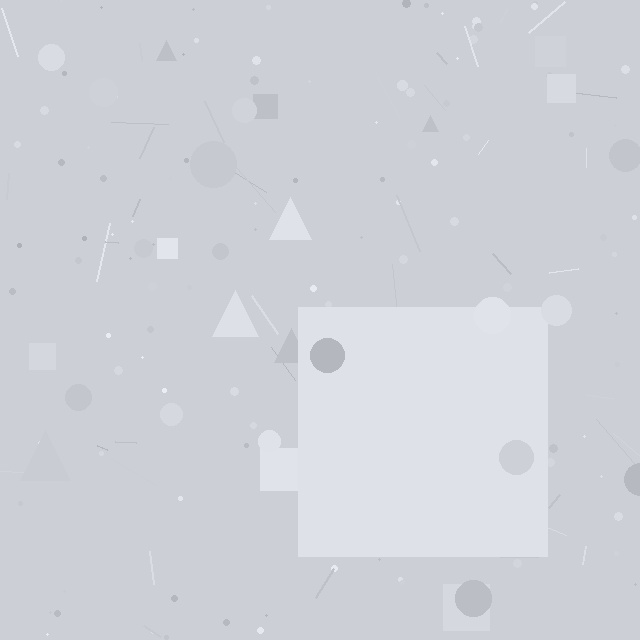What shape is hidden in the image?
A square is hidden in the image.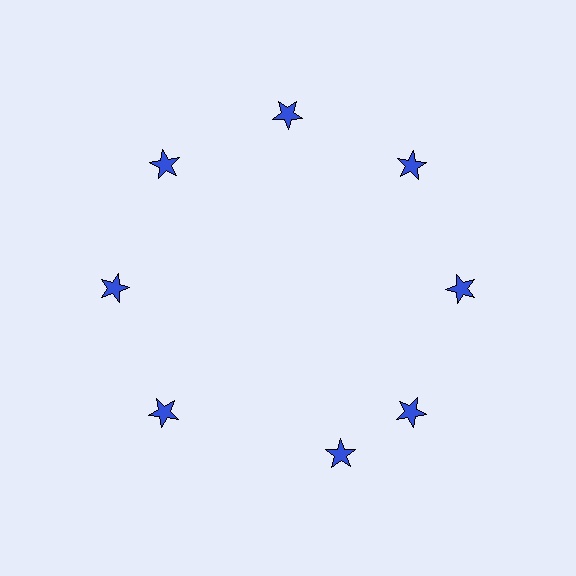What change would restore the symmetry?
The symmetry would be restored by rotating it back into even spacing with its neighbors so that all 8 stars sit at equal angles and equal distance from the center.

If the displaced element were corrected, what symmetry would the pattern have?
It would have 8-fold rotational symmetry — the pattern would map onto itself every 45 degrees.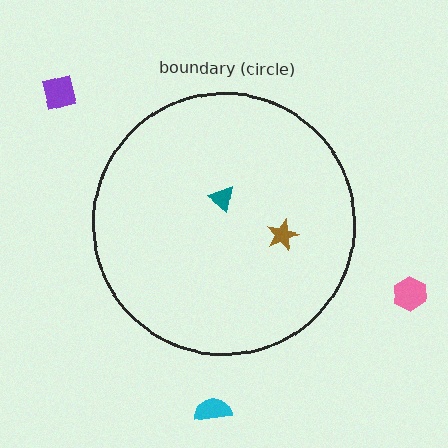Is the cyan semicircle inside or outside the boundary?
Outside.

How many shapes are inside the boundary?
2 inside, 3 outside.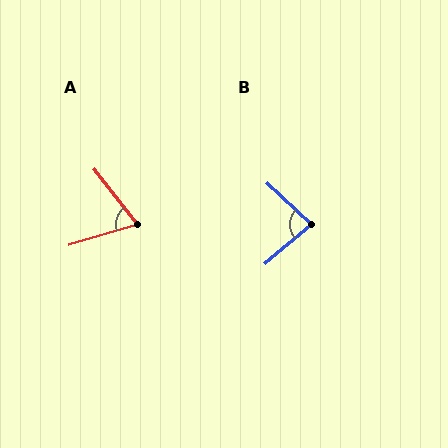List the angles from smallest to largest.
A (69°), B (84°).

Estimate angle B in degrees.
Approximately 84 degrees.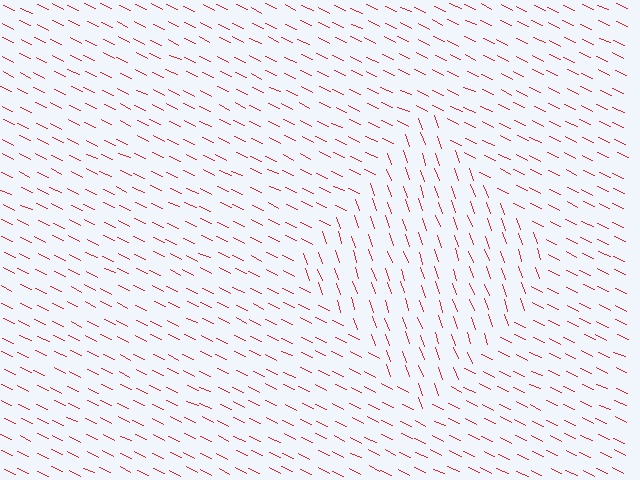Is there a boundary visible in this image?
Yes, there is a texture boundary formed by a change in line orientation.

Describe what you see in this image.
The image is filled with small red line segments. A diamond region in the image has lines oriented differently from the surrounding lines, creating a visible texture boundary.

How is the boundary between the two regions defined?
The boundary is defined purely by a change in line orientation (approximately 45 degrees difference). All lines are the same color and thickness.